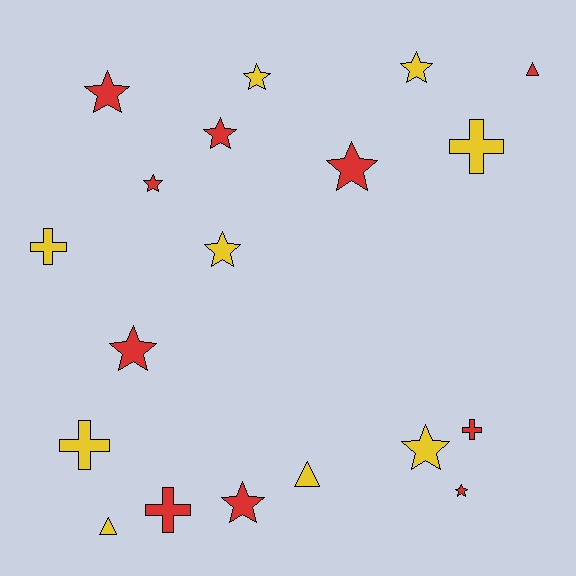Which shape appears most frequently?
Star, with 11 objects.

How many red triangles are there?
There is 1 red triangle.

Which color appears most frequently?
Red, with 10 objects.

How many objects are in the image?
There are 19 objects.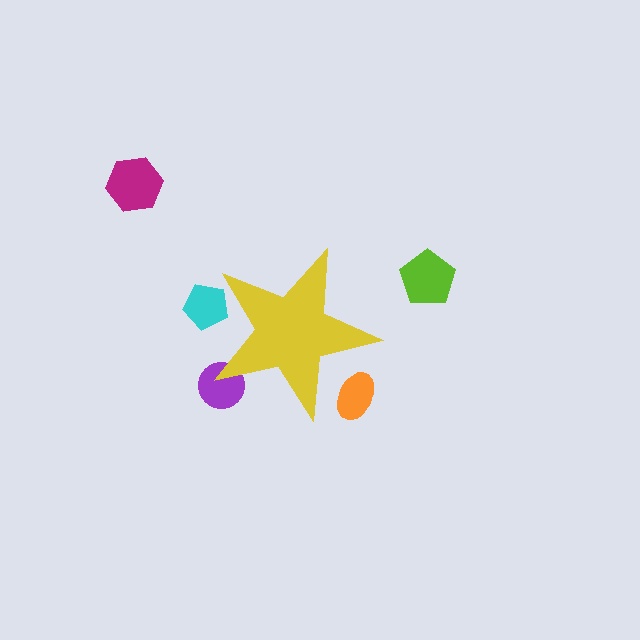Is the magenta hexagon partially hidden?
No, the magenta hexagon is fully visible.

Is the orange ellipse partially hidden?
Yes, the orange ellipse is partially hidden behind the yellow star.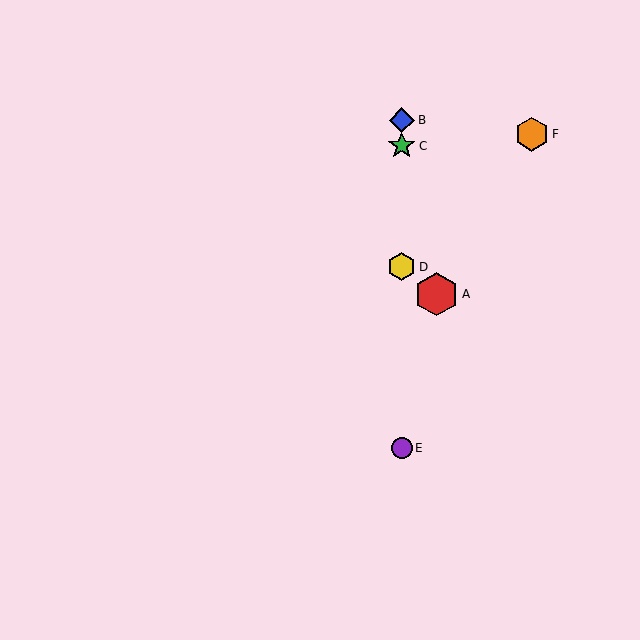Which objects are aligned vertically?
Objects B, C, D, E are aligned vertically.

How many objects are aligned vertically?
4 objects (B, C, D, E) are aligned vertically.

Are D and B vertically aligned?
Yes, both are at x≈402.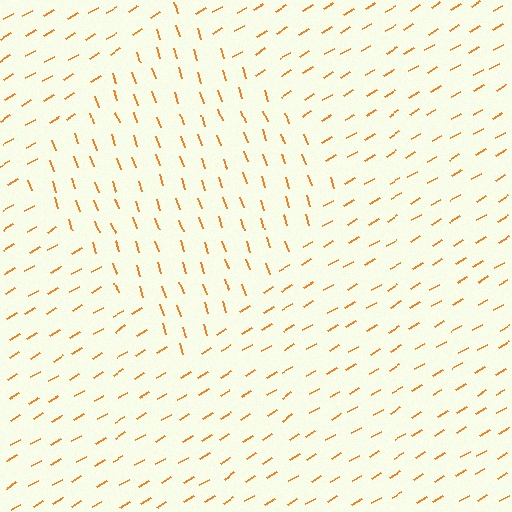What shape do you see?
I see a diamond.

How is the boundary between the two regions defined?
The boundary is defined purely by a change in line orientation (approximately 78 degrees difference). All lines are the same color and thickness.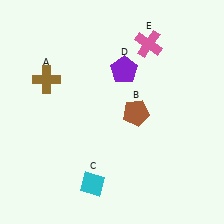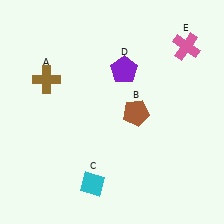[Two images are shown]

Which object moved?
The pink cross (E) moved right.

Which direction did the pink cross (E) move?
The pink cross (E) moved right.